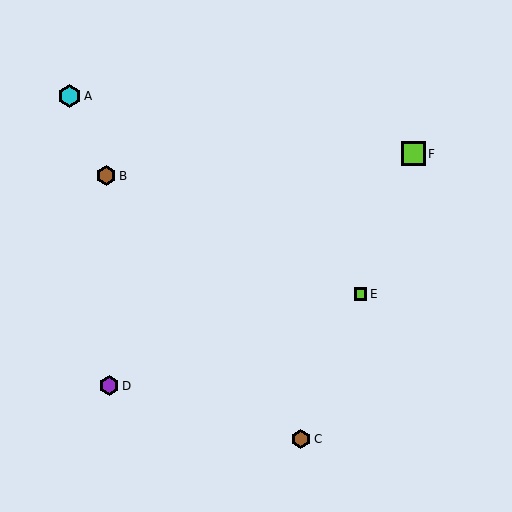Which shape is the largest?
The lime square (labeled F) is the largest.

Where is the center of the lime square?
The center of the lime square is at (361, 294).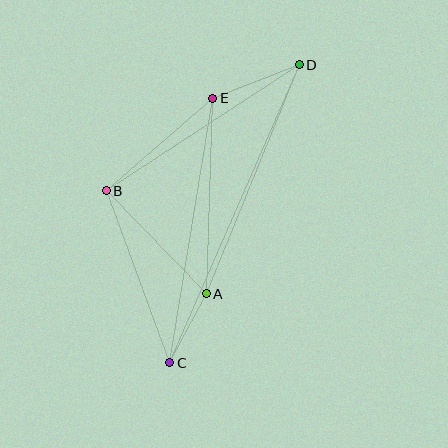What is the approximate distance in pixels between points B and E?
The distance between B and E is approximately 141 pixels.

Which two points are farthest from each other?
Points C and D are farthest from each other.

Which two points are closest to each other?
Points A and C are closest to each other.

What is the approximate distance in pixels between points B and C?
The distance between B and C is approximately 183 pixels.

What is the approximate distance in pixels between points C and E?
The distance between C and E is approximately 268 pixels.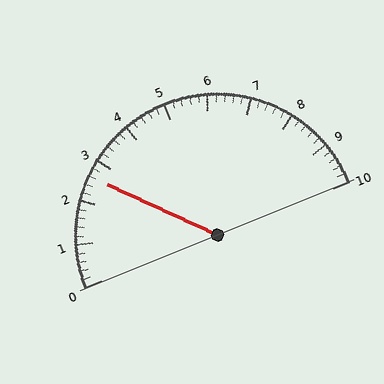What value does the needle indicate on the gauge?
The needle indicates approximately 2.6.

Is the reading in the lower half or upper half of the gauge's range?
The reading is in the lower half of the range (0 to 10).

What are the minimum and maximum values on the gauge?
The gauge ranges from 0 to 10.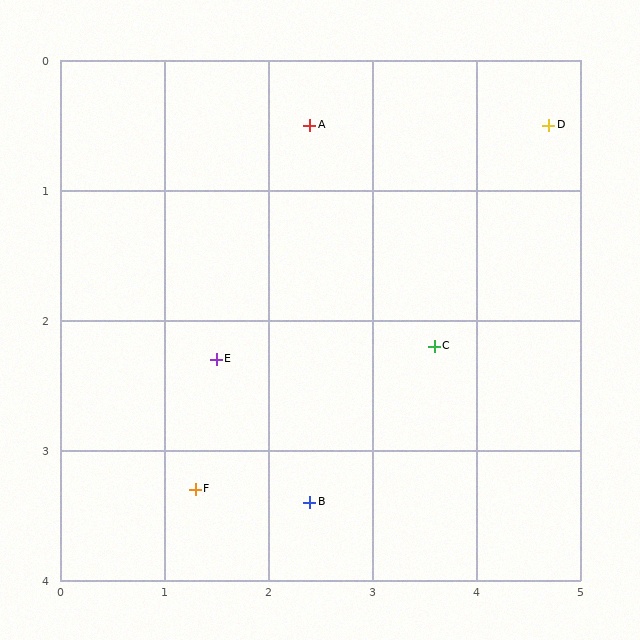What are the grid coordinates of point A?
Point A is at approximately (2.4, 0.5).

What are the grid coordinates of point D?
Point D is at approximately (4.7, 0.5).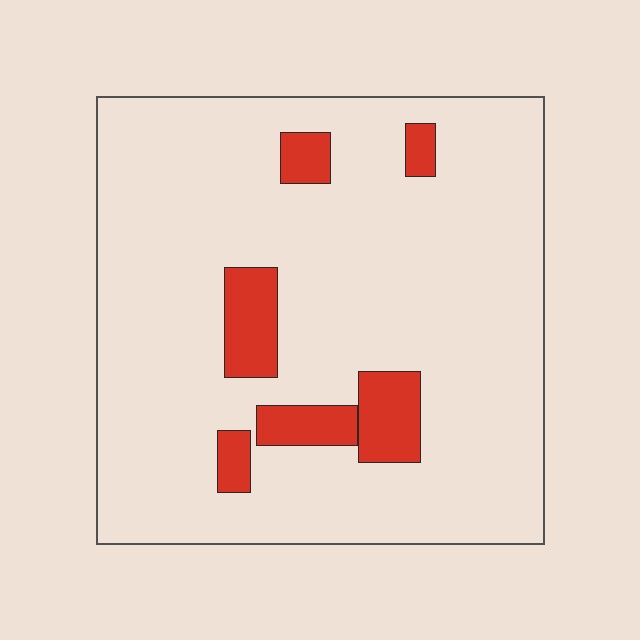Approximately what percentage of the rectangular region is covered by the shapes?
Approximately 10%.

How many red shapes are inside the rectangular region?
6.